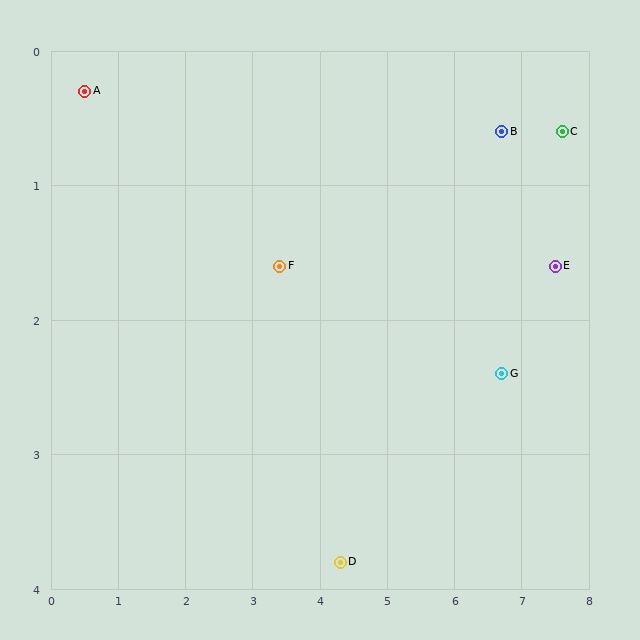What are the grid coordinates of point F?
Point F is at approximately (3.4, 1.6).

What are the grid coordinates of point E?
Point E is at approximately (7.5, 1.6).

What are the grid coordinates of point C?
Point C is at approximately (7.6, 0.6).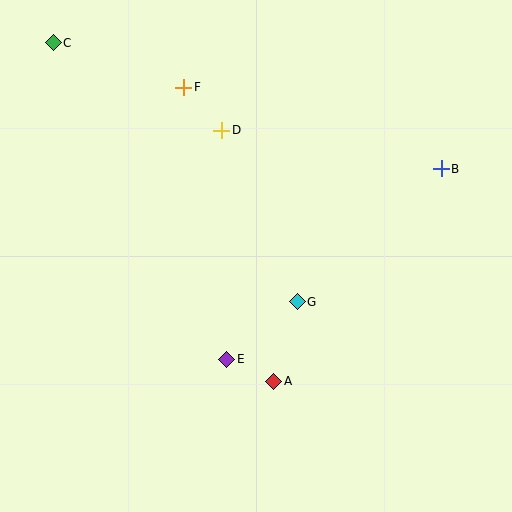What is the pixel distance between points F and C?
The distance between F and C is 138 pixels.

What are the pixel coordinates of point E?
Point E is at (227, 359).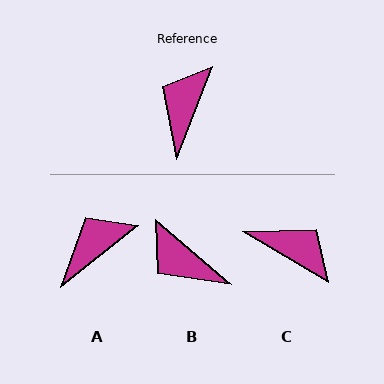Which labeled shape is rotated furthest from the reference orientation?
C, about 99 degrees away.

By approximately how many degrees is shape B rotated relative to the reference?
Approximately 70 degrees counter-clockwise.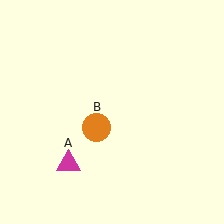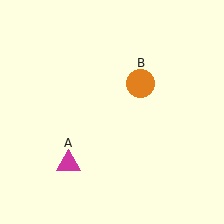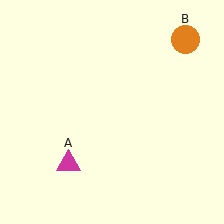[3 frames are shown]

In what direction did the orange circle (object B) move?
The orange circle (object B) moved up and to the right.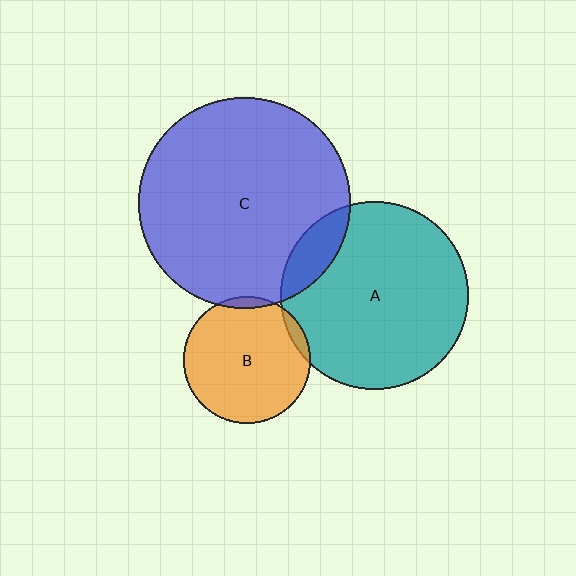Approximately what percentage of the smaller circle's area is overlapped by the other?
Approximately 5%.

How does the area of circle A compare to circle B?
Approximately 2.2 times.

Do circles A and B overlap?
Yes.